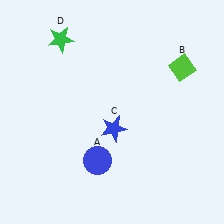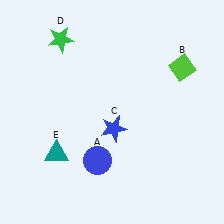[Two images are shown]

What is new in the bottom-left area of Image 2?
A teal triangle (E) was added in the bottom-left area of Image 2.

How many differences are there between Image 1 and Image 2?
There is 1 difference between the two images.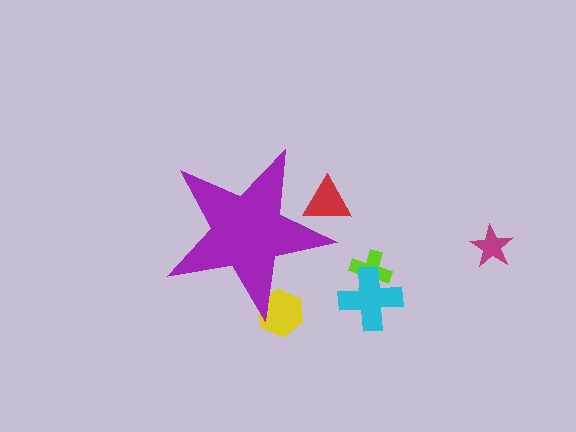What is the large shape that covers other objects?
A purple star.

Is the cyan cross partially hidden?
No, the cyan cross is fully visible.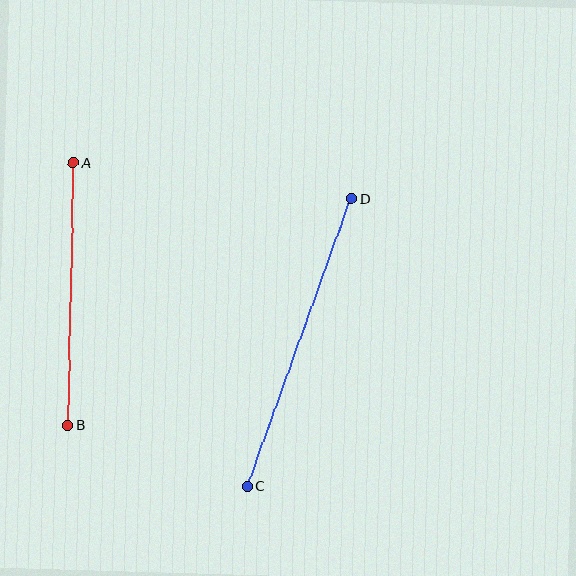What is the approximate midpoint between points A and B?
The midpoint is at approximately (70, 294) pixels.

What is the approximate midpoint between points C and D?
The midpoint is at approximately (299, 342) pixels.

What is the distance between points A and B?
The distance is approximately 262 pixels.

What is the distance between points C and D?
The distance is approximately 306 pixels.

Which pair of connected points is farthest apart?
Points C and D are farthest apart.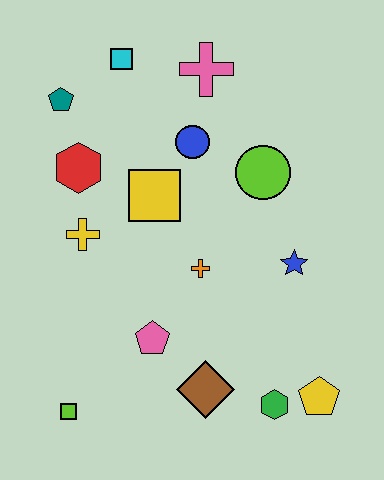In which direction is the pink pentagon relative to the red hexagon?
The pink pentagon is below the red hexagon.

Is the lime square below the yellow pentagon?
Yes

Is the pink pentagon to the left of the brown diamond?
Yes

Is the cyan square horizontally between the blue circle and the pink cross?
No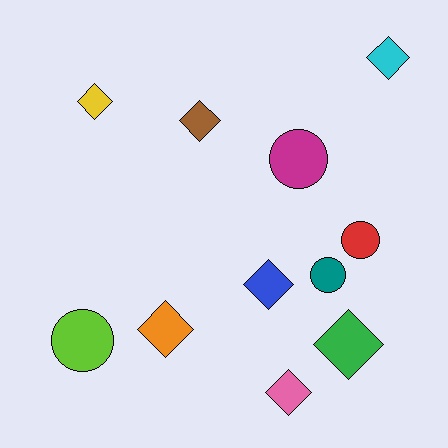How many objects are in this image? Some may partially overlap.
There are 11 objects.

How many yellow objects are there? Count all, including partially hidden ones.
There is 1 yellow object.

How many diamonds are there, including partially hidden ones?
There are 7 diamonds.